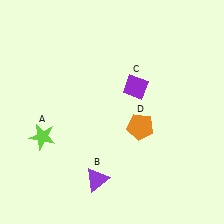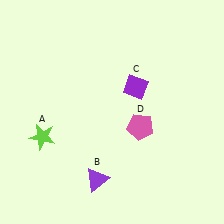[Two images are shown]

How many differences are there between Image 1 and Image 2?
There is 1 difference between the two images.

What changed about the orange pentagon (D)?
In Image 1, D is orange. In Image 2, it changed to pink.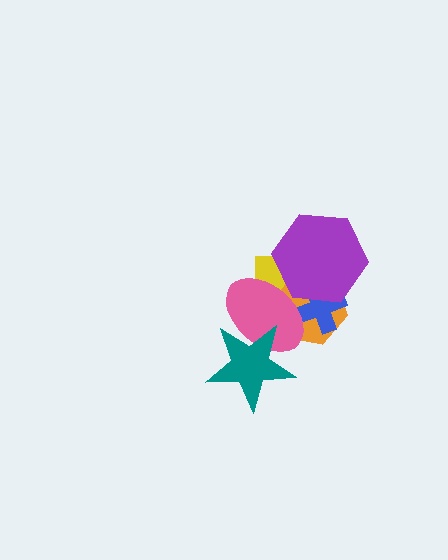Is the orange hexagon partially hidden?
Yes, it is partially covered by another shape.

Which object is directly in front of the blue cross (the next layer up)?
The purple hexagon is directly in front of the blue cross.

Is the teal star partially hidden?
No, no other shape covers it.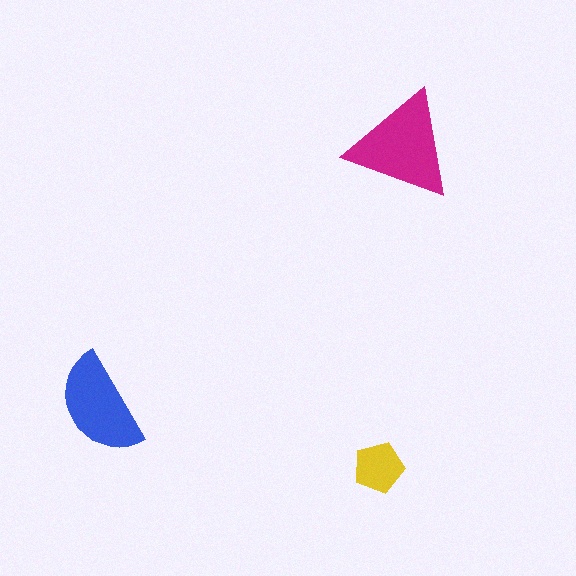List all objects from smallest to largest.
The yellow pentagon, the blue semicircle, the magenta triangle.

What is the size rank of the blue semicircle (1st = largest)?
2nd.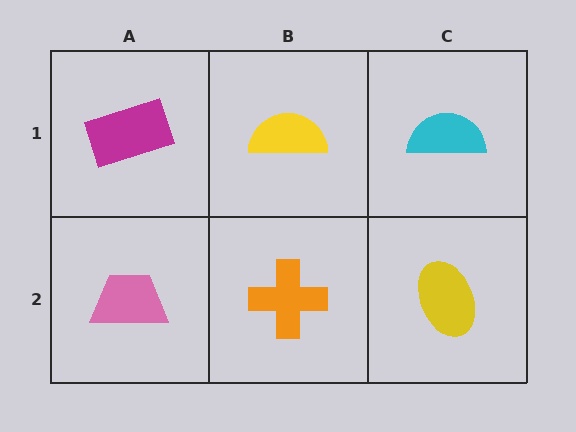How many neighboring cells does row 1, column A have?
2.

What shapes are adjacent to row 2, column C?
A cyan semicircle (row 1, column C), an orange cross (row 2, column B).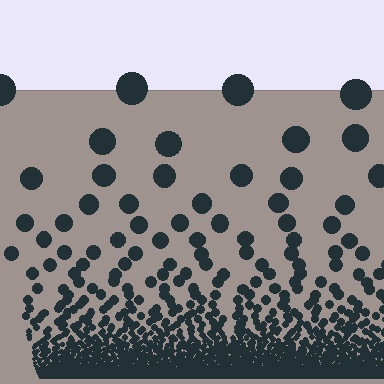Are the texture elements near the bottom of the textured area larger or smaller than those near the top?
Smaller. The gradient is inverted — elements near the bottom are smaller and denser.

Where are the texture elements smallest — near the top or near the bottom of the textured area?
Near the bottom.